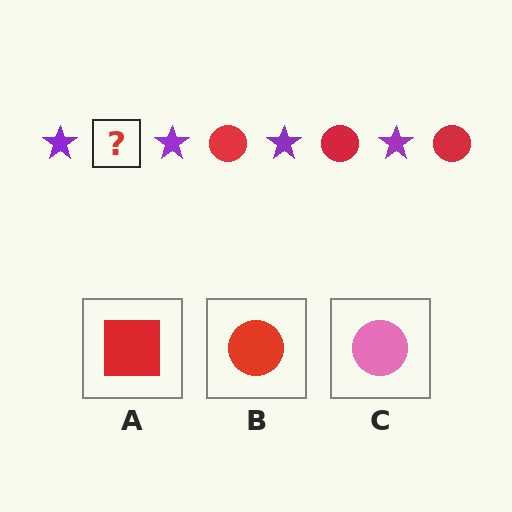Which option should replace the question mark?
Option B.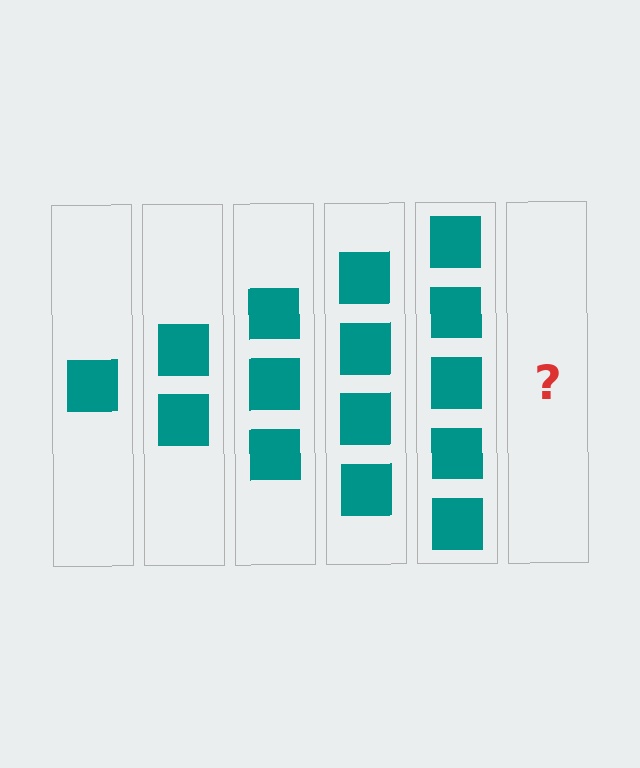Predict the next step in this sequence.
The next step is 6 squares.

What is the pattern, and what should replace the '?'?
The pattern is that each step adds one more square. The '?' should be 6 squares.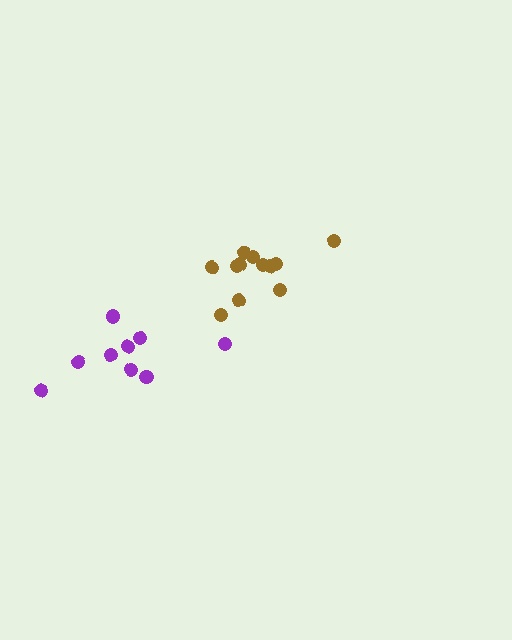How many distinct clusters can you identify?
There are 2 distinct clusters.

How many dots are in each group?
Group 1: 9 dots, Group 2: 12 dots (21 total).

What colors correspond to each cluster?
The clusters are colored: purple, brown.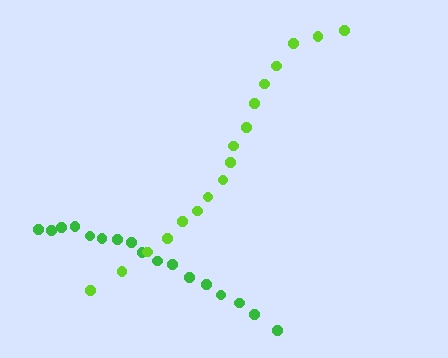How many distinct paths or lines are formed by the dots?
There are 2 distinct paths.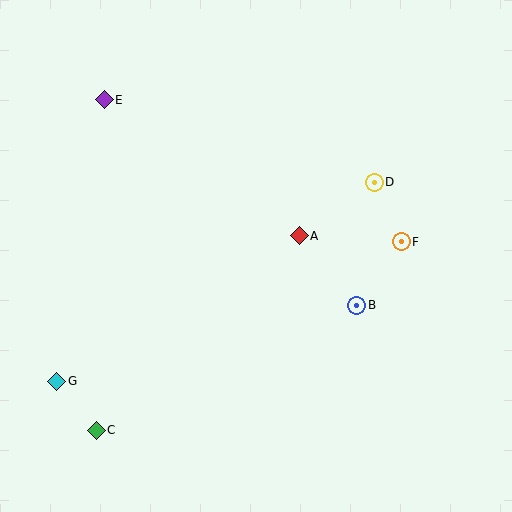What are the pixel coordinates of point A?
Point A is at (299, 236).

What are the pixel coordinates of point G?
Point G is at (57, 381).